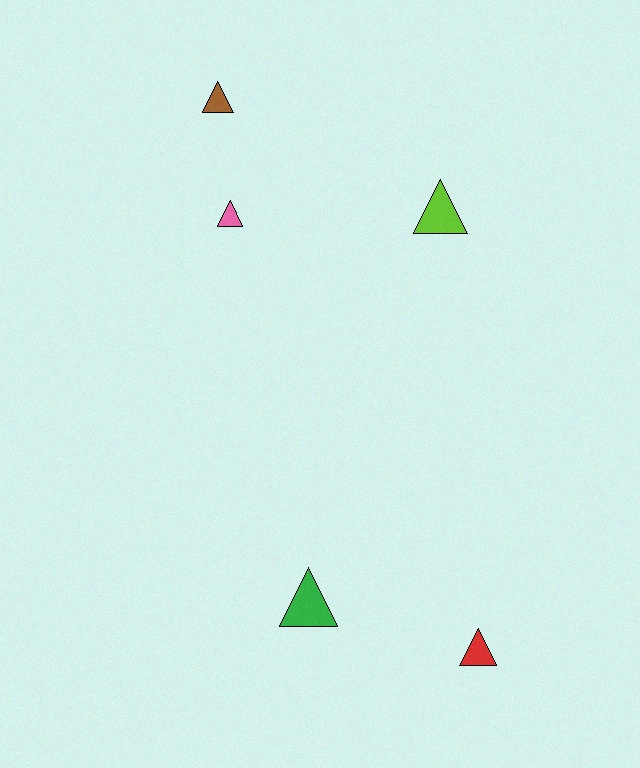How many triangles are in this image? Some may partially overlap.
There are 5 triangles.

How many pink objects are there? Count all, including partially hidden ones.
There is 1 pink object.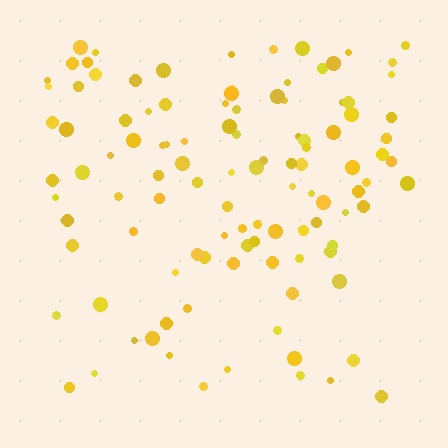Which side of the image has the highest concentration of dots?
The top.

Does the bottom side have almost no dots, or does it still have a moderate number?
Still a moderate number, just noticeably fewer than the top.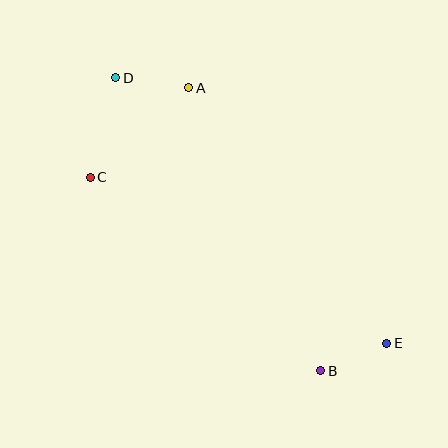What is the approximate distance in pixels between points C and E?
The distance between C and E is approximately 340 pixels.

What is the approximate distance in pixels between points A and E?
The distance between A and E is approximately 323 pixels.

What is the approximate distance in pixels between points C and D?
The distance between C and D is approximately 103 pixels.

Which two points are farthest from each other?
Points D and E are farthest from each other.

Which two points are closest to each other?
Points B and E are closest to each other.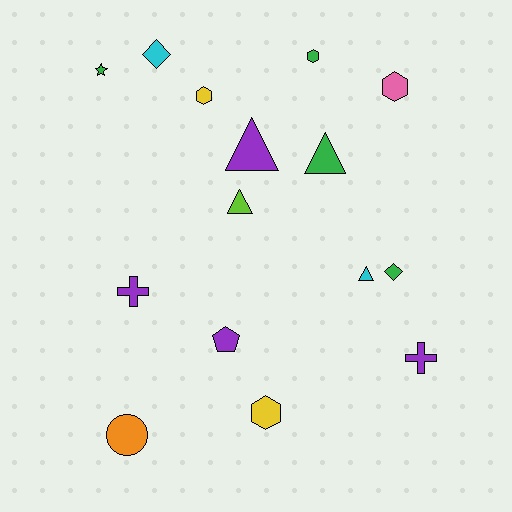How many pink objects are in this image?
There is 1 pink object.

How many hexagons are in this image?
There are 4 hexagons.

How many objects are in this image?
There are 15 objects.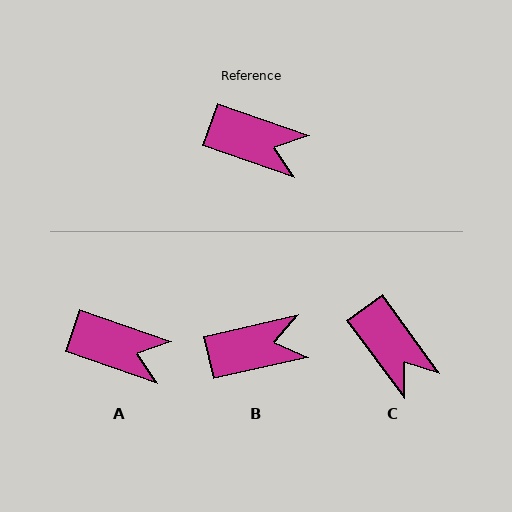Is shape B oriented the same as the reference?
No, it is off by about 32 degrees.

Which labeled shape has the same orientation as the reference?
A.